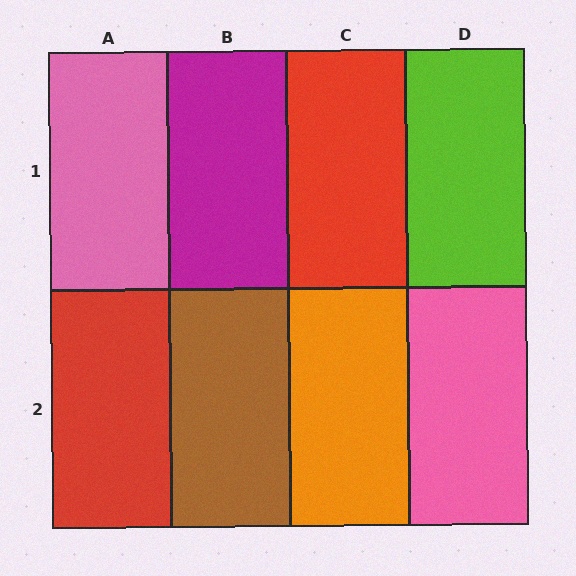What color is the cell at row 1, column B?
Magenta.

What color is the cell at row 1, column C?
Red.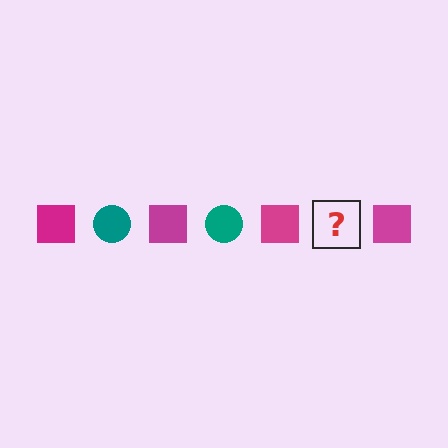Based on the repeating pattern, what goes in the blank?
The blank should be a teal circle.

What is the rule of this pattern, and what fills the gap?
The rule is that the pattern alternates between magenta square and teal circle. The gap should be filled with a teal circle.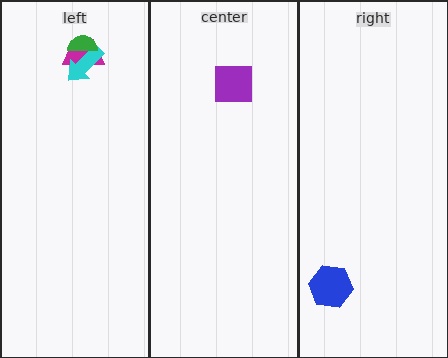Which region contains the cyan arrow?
The left region.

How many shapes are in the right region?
1.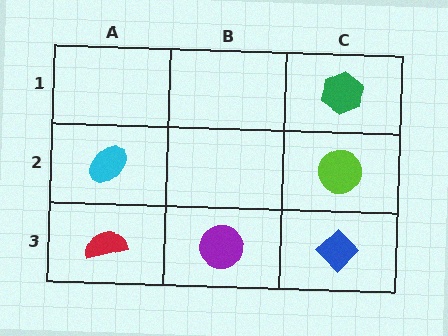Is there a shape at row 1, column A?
No, that cell is empty.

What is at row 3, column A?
A red semicircle.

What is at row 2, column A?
A cyan ellipse.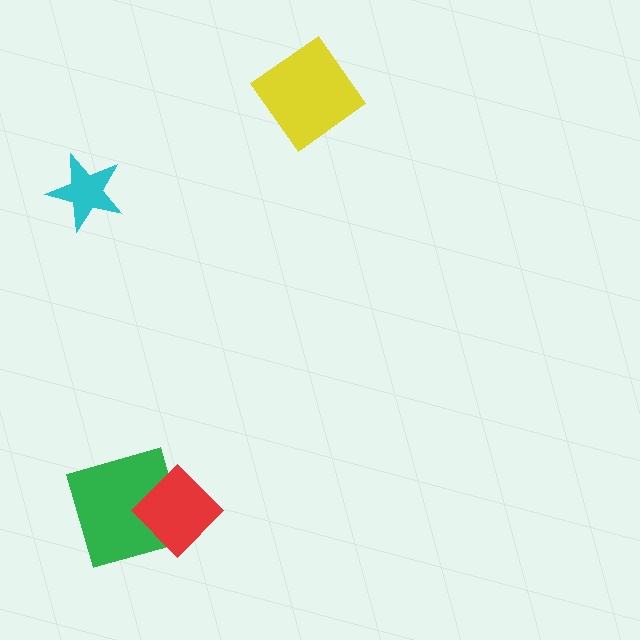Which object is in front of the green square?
The red diamond is in front of the green square.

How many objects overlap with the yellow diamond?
0 objects overlap with the yellow diamond.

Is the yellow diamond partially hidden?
No, no other shape covers it.